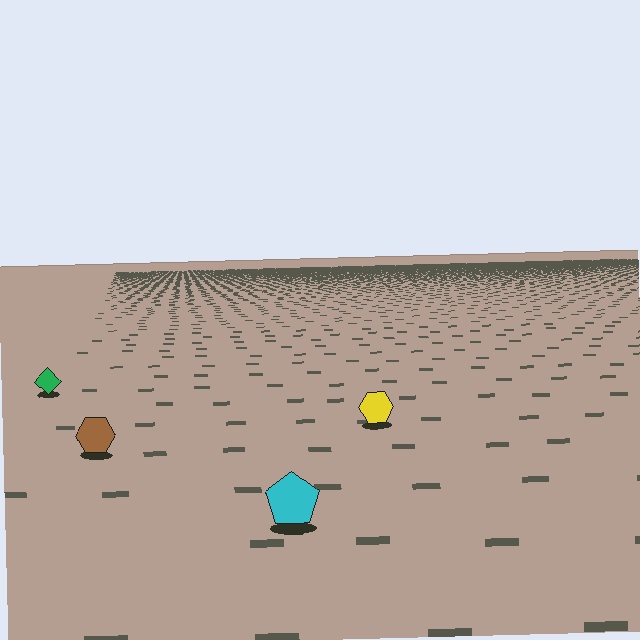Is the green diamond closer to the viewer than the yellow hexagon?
No. The yellow hexagon is closer — you can tell from the texture gradient: the ground texture is coarser near it.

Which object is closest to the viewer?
The cyan pentagon is closest. The texture marks near it are larger and more spread out.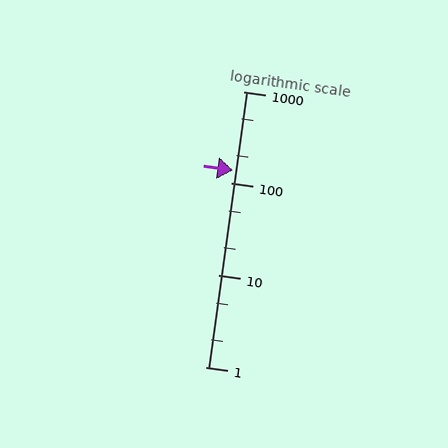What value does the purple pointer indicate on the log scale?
The pointer indicates approximately 140.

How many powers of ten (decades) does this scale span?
The scale spans 3 decades, from 1 to 1000.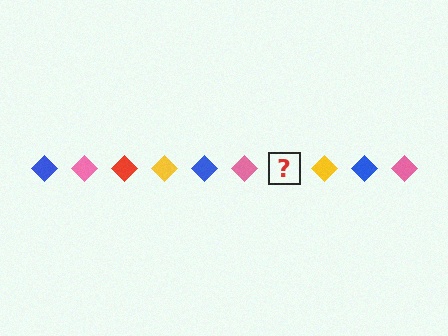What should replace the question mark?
The question mark should be replaced with a red diamond.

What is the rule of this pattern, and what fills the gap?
The rule is that the pattern cycles through blue, pink, red, yellow diamonds. The gap should be filled with a red diamond.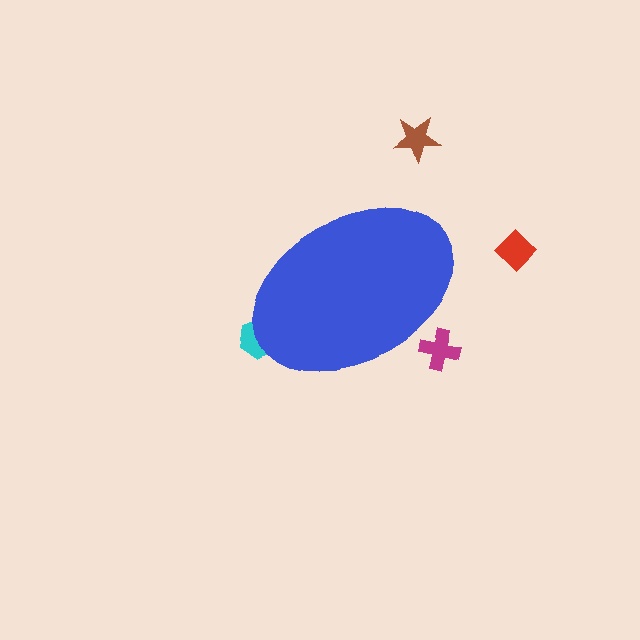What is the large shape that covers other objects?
A blue ellipse.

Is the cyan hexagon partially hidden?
Yes, the cyan hexagon is partially hidden behind the blue ellipse.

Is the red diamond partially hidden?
No, the red diamond is fully visible.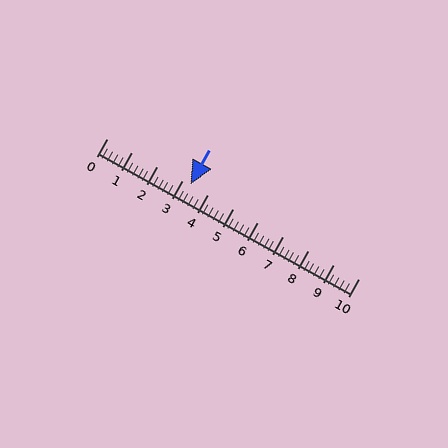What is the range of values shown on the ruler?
The ruler shows values from 0 to 10.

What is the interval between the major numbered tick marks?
The major tick marks are spaced 1 units apart.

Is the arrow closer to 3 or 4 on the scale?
The arrow is closer to 3.